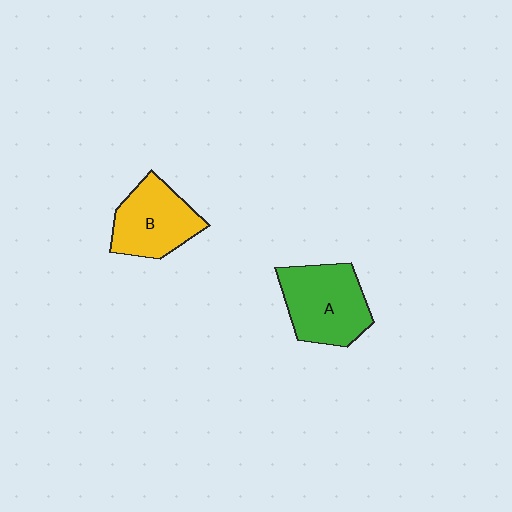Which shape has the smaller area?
Shape B (yellow).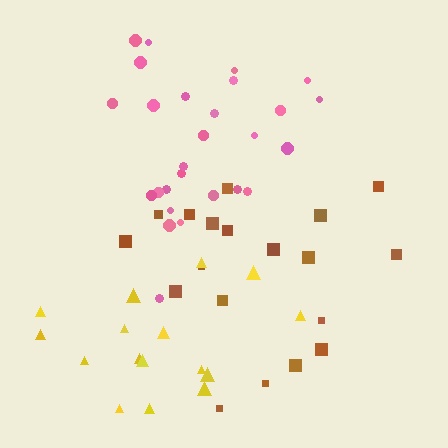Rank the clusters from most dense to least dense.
pink, brown, yellow.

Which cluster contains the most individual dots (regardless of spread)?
Pink (27).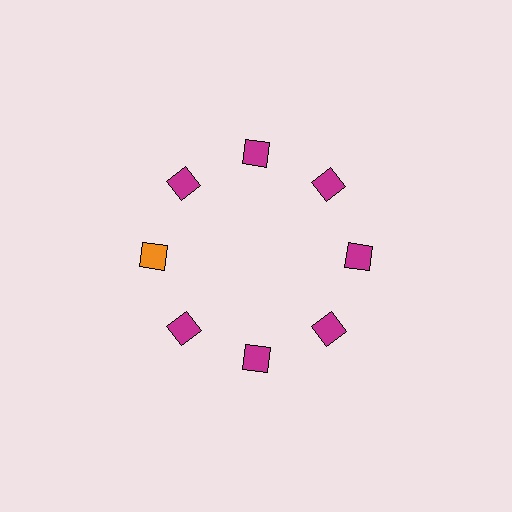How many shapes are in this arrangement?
There are 8 shapes arranged in a ring pattern.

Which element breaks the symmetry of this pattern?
The orange diamond at roughly the 9 o'clock position breaks the symmetry. All other shapes are magenta diamonds.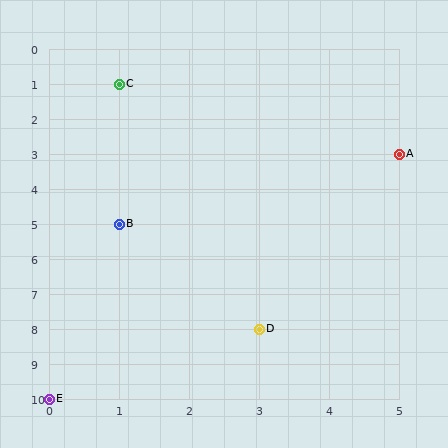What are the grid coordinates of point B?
Point B is at grid coordinates (1, 5).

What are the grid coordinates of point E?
Point E is at grid coordinates (0, 10).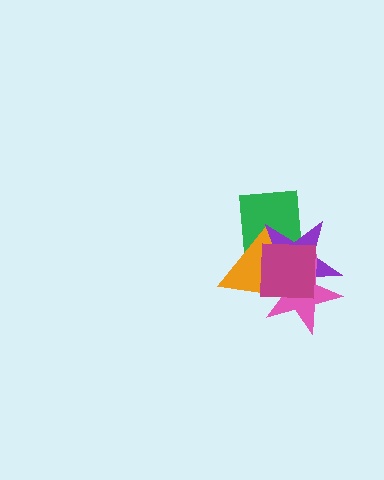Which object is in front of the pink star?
The magenta square is in front of the pink star.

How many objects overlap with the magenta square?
4 objects overlap with the magenta square.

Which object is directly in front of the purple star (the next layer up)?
The orange triangle is directly in front of the purple star.